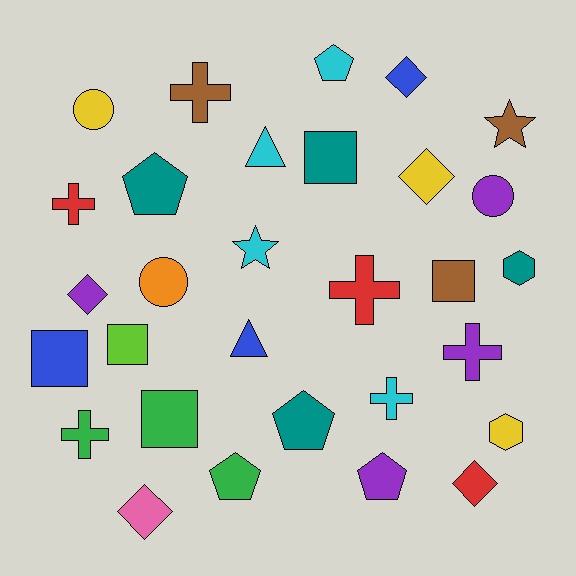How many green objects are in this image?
There are 3 green objects.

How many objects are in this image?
There are 30 objects.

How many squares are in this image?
There are 5 squares.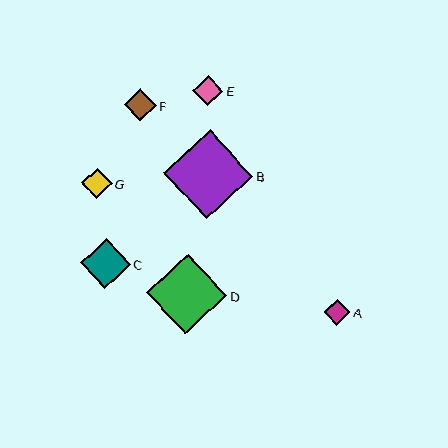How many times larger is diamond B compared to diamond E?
Diamond B is approximately 3.0 times the size of diamond E.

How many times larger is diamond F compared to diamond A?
Diamond F is approximately 1.2 times the size of diamond A.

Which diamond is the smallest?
Diamond A is the smallest with a size of approximately 26 pixels.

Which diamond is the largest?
Diamond B is the largest with a size of approximately 90 pixels.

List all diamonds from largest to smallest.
From largest to smallest: B, D, C, F, G, E, A.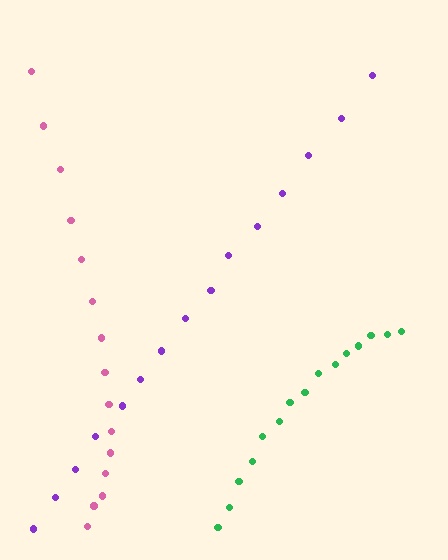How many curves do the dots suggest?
There are 3 distinct paths.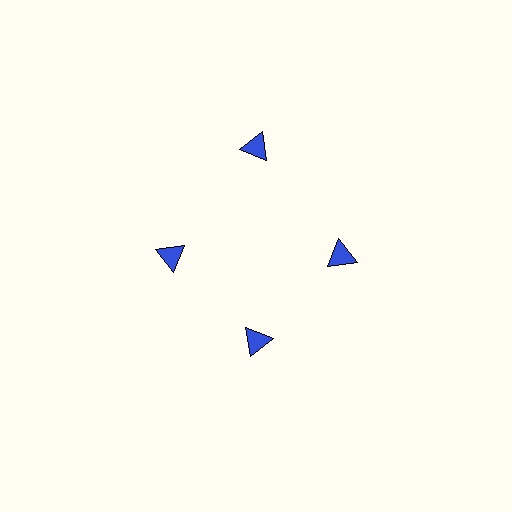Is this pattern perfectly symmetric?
No. The 4 blue triangles are arranged in a ring, but one element near the 12 o'clock position is pushed outward from the center, breaking the 4-fold rotational symmetry.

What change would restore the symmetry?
The symmetry would be restored by moving it inward, back onto the ring so that all 4 triangles sit at equal angles and equal distance from the center.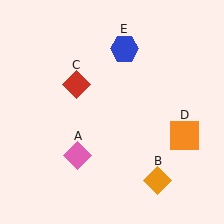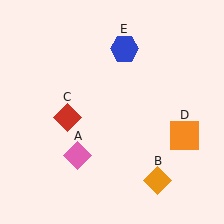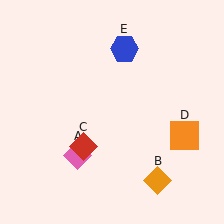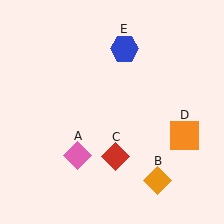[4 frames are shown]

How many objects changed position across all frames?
1 object changed position: red diamond (object C).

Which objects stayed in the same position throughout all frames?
Pink diamond (object A) and orange diamond (object B) and orange square (object D) and blue hexagon (object E) remained stationary.